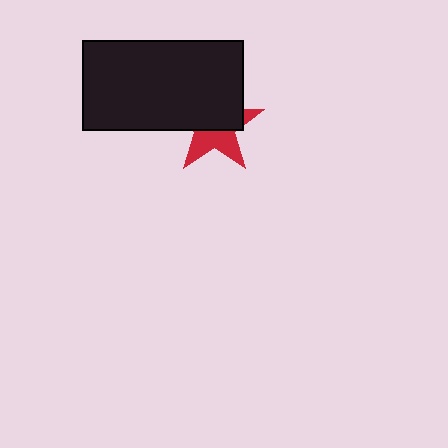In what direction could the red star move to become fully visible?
The red star could move down. That would shift it out from behind the black rectangle entirely.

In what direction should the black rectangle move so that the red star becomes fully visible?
The black rectangle should move up. That is the shortest direction to clear the overlap and leave the red star fully visible.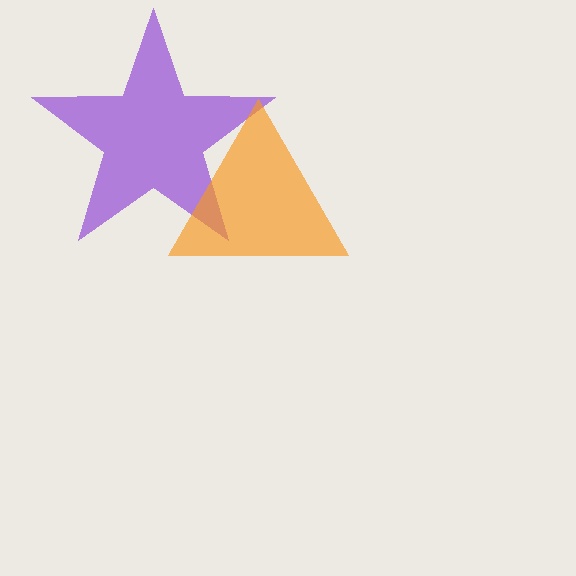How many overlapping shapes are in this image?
There are 2 overlapping shapes in the image.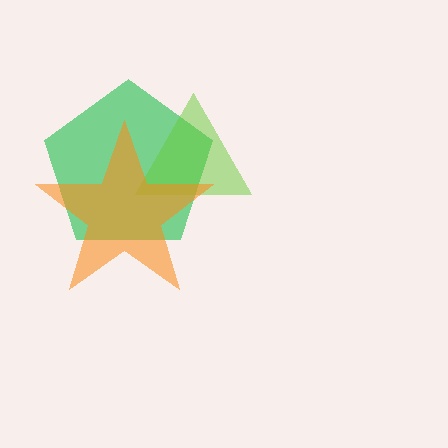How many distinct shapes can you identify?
There are 3 distinct shapes: a green pentagon, a lime triangle, an orange star.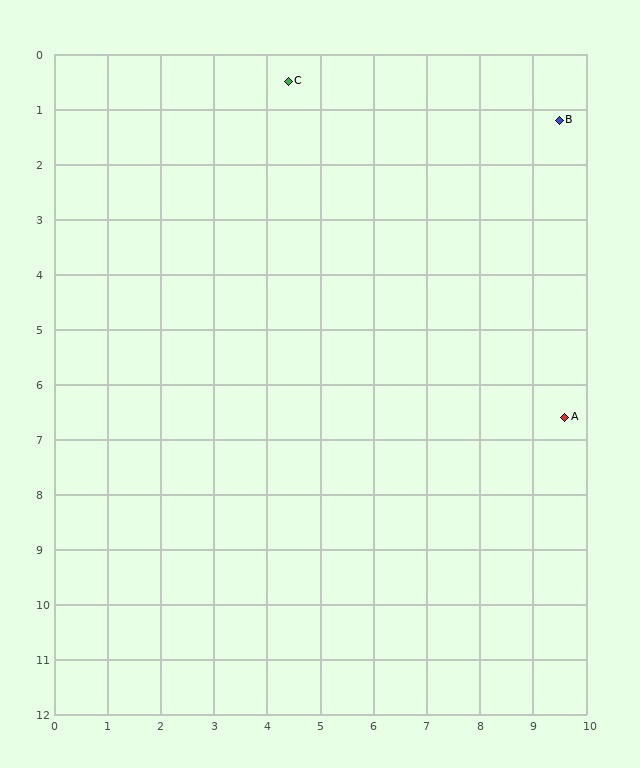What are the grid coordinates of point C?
Point C is at approximately (4.4, 0.5).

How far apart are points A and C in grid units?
Points A and C are about 8.0 grid units apart.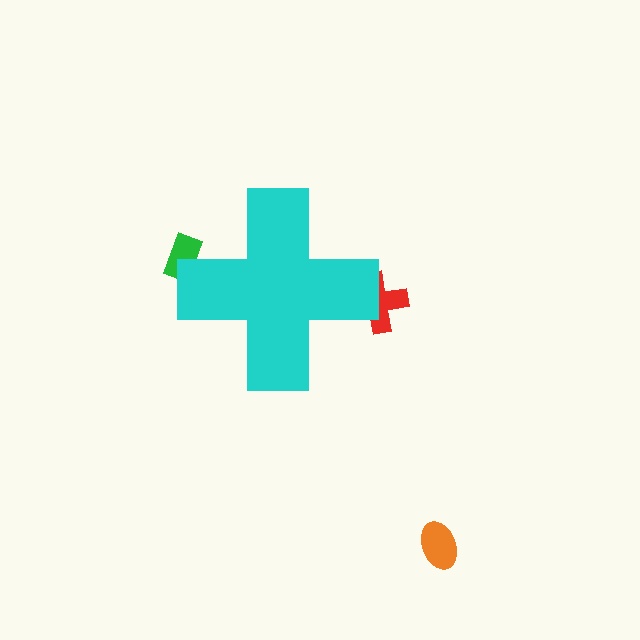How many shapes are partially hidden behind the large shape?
2 shapes are partially hidden.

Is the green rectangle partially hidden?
Yes, the green rectangle is partially hidden behind the cyan cross.